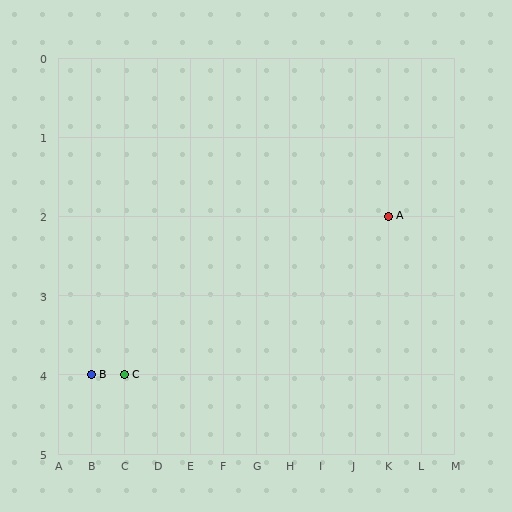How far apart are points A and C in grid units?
Points A and C are 8 columns and 2 rows apart (about 8.2 grid units diagonally).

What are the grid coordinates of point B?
Point B is at grid coordinates (B, 4).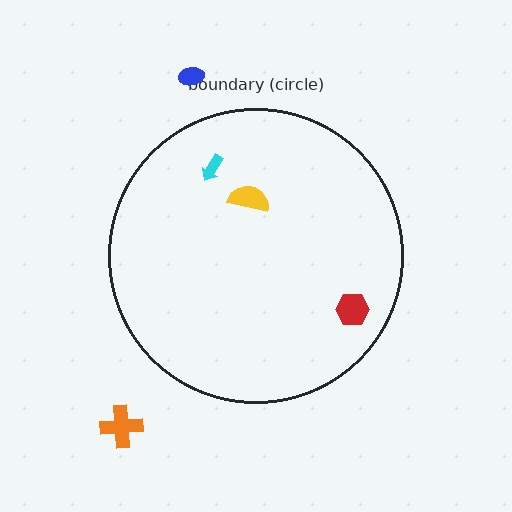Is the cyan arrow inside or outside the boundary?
Inside.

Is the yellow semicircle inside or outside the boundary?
Inside.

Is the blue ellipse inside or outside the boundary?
Outside.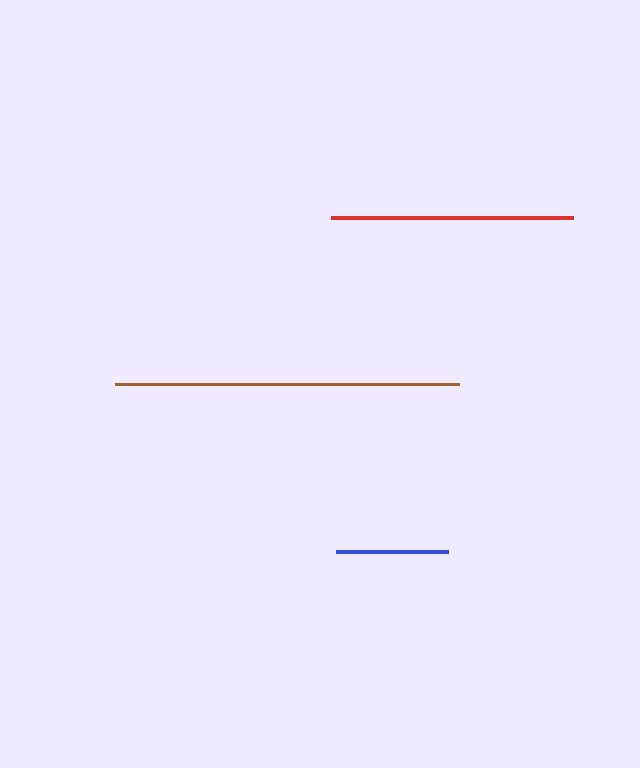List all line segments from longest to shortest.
From longest to shortest: brown, red, blue.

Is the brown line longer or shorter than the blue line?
The brown line is longer than the blue line.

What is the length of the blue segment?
The blue segment is approximately 113 pixels long.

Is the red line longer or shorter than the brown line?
The brown line is longer than the red line.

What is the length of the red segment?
The red segment is approximately 241 pixels long.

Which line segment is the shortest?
The blue line is the shortest at approximately 113 pixels.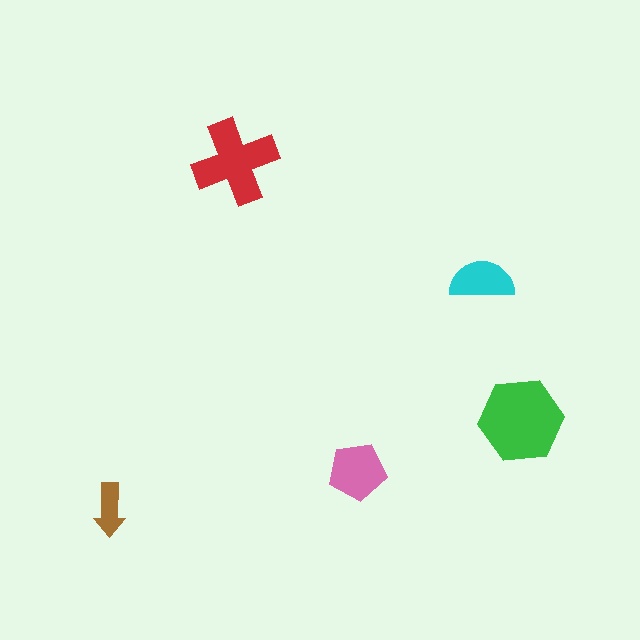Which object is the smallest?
The brown arrow.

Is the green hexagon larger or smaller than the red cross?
Larger.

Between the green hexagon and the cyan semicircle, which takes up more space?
The green hexagon.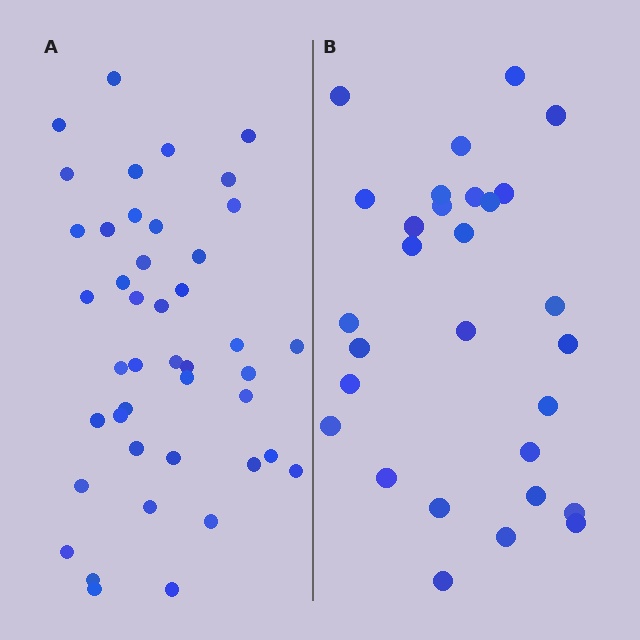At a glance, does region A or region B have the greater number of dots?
Region A (the left region) has more dots.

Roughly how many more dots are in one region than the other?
Region A has approximately 15 more dots than region B.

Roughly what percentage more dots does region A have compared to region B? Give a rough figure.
About 50% more.